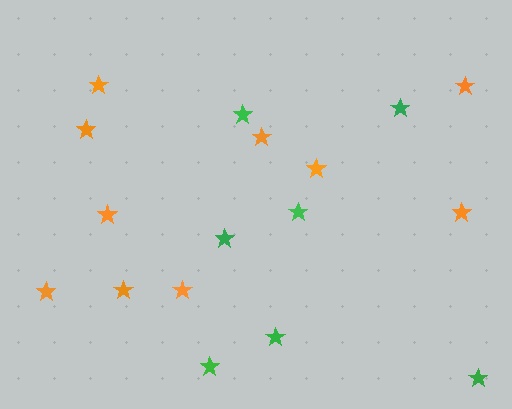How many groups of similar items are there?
There are 2 groups: one group of green stars (7) and one group of orange stars (10).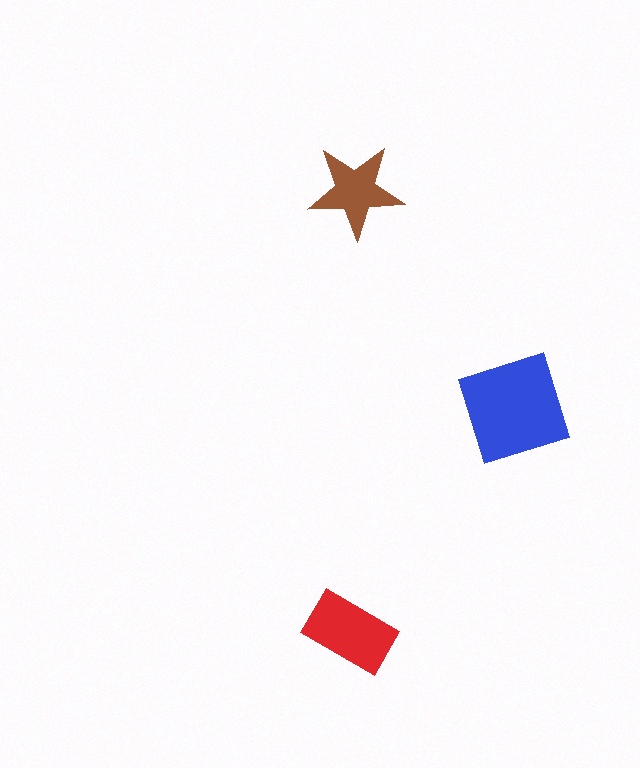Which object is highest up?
The brown star is topmost.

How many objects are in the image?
There are 3 objects in the image.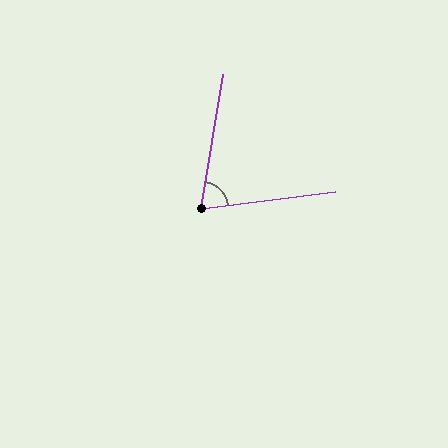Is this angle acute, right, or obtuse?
It is acute.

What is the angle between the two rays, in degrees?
Approximately 74 degrees.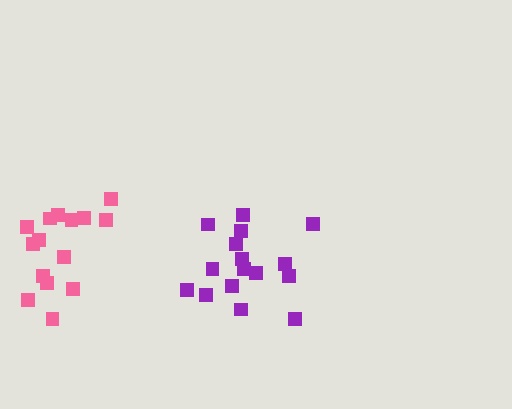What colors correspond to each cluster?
The clusters are colored: purple, pink.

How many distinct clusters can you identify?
There are 2 distinct clusters.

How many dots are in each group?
Group 1: 16 dots, Group 2: 15 dots (31 total).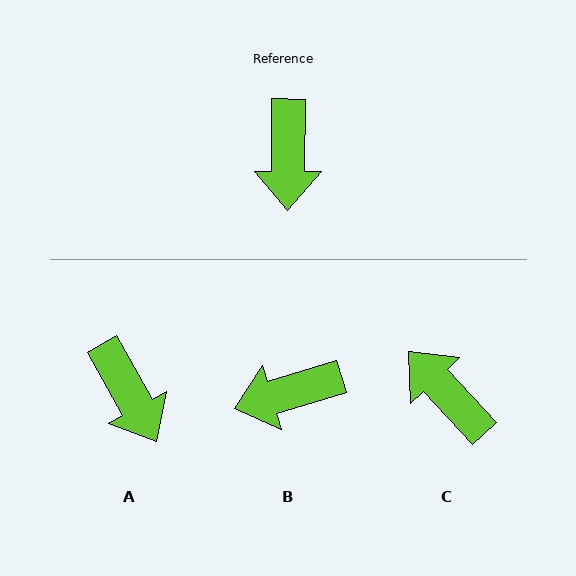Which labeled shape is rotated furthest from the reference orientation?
C, about 137 degrees away.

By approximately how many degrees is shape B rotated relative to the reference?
Approximately 73 degrees clockwise.